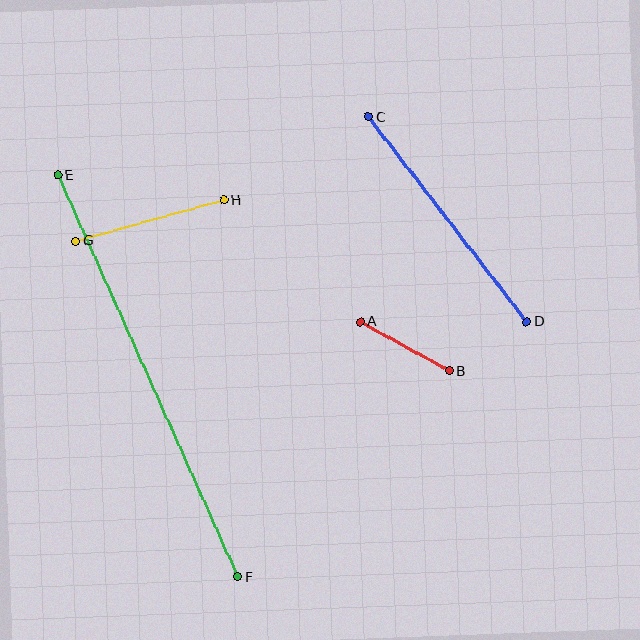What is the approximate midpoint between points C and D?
The midpoint is at approximately (448, 219) pixels.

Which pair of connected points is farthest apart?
Points E and F are farthest apart.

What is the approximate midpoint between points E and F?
The midpoint is at approximately (148, 376) pixels.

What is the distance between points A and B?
The distance is approximately 102 pixels.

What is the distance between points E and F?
The distance is approximately 440 pixels.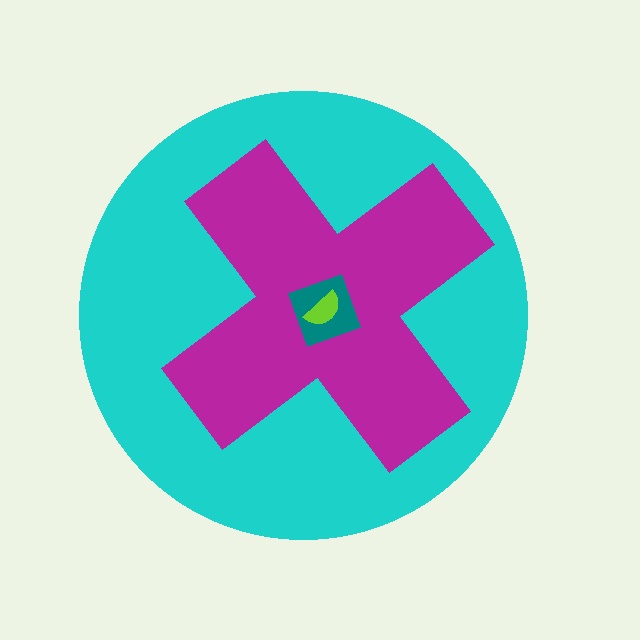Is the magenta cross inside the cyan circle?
Yes.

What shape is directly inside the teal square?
The lime semicircle.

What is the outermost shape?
The cyan circle.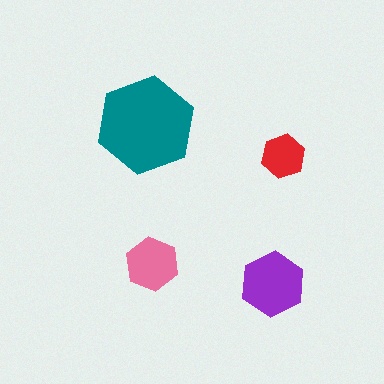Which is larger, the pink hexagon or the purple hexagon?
The purple one.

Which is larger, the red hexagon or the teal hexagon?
The teal one.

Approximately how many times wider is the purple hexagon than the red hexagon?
About 1.5 times wider.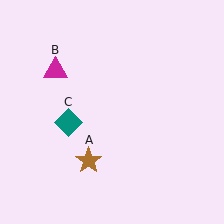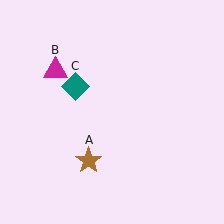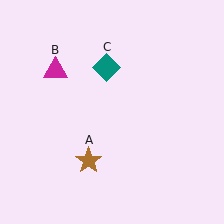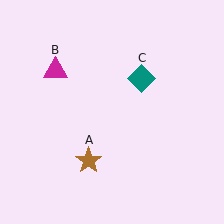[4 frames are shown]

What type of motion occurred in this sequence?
The teal diamond (object C) rotated clockwise around the center of the scene.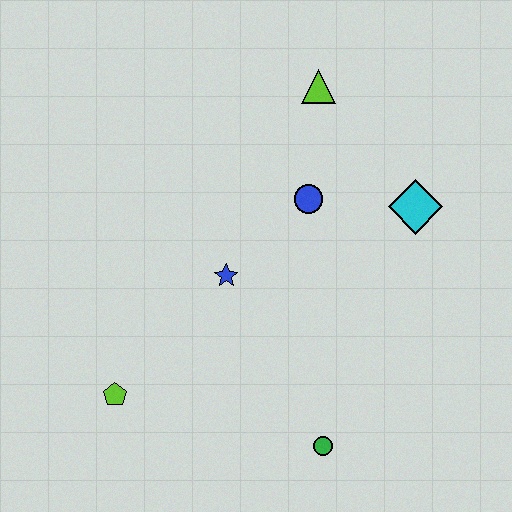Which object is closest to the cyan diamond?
The blue circle is closest to the cyan diamond.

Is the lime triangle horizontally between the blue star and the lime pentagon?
No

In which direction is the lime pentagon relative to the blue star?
The lime pentagon is below the blue star.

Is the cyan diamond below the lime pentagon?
No